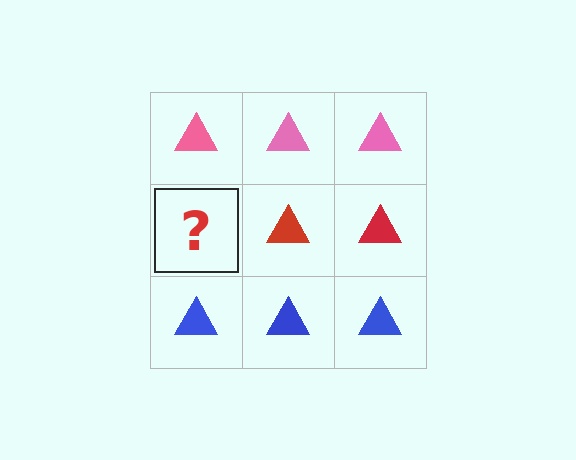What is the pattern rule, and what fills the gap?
The rule is that each row has a consistent color. The gap should be filled with a red triangle.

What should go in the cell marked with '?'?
The missing cell should contain a red triangle.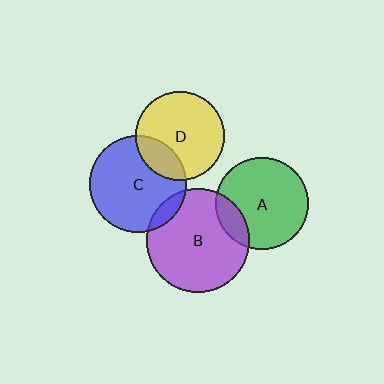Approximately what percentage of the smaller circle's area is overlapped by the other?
Approximately 20%.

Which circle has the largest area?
Circle B (purple).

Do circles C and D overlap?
Yes.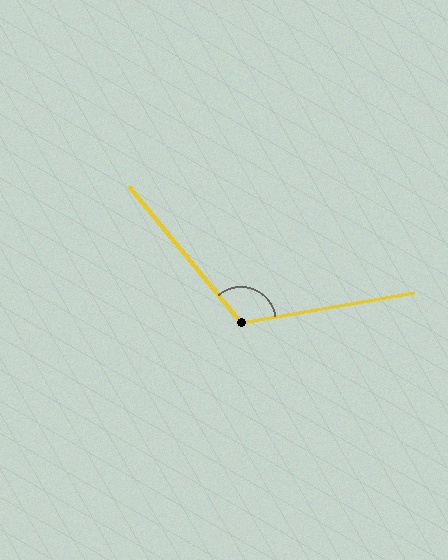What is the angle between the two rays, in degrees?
Approximately 120 degrees.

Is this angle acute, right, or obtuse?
It is obtuse.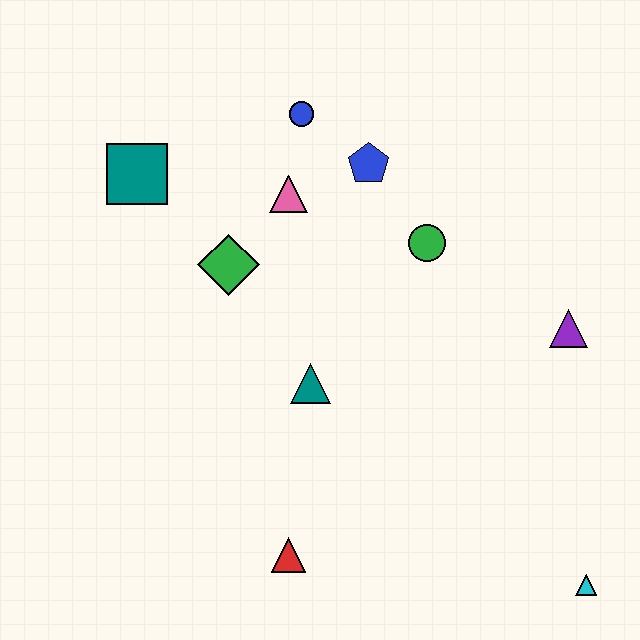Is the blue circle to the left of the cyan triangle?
Yes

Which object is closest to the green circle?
The blue pentagon is closest to the green circle.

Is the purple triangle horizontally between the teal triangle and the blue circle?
No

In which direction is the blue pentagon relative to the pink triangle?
The blue pentagon is to the right of the pink triangle.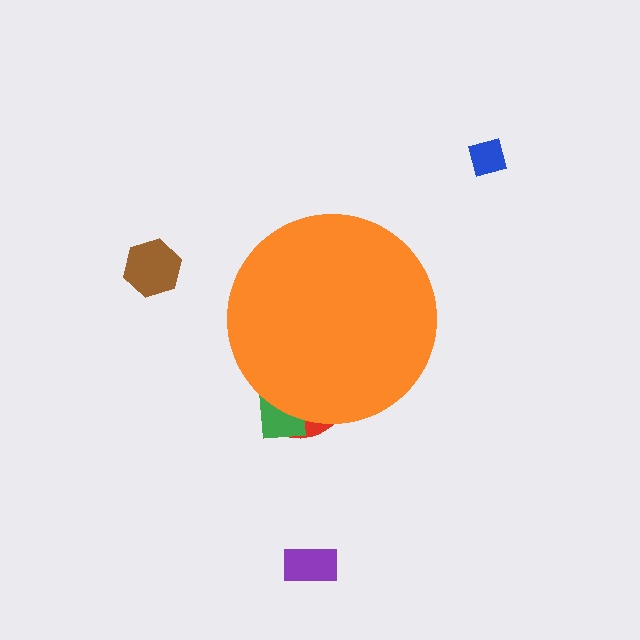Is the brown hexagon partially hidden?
No, the brown hexagon is fully visible.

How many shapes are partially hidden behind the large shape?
2 shapes are partially hidden.